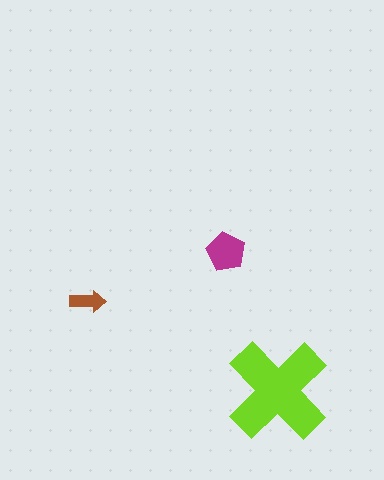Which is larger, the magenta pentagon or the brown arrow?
The magenta pentagon.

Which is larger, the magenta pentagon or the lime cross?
The lime cross.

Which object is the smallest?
The brown arrow.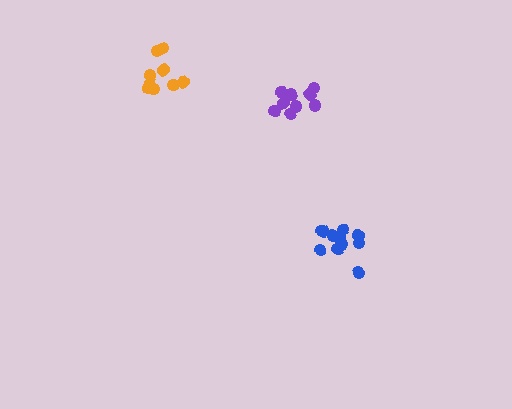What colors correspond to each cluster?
The clusters are colored: blue, purple, orange.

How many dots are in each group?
Group 1: 11 dots, Group 2: 9 dots, Group 3: 9 dots (29 total).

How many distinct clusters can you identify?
There are 3 distinct clusters.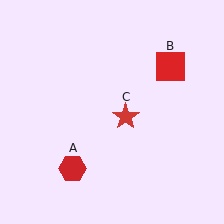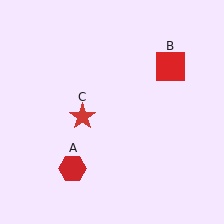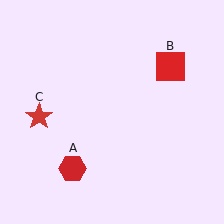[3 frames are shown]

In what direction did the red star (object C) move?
The red star (object C) moved left.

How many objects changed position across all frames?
1 object changed position: red star (object C).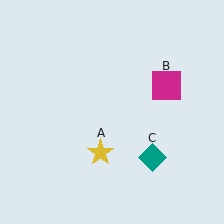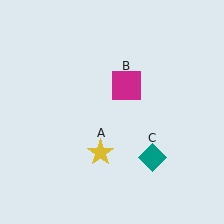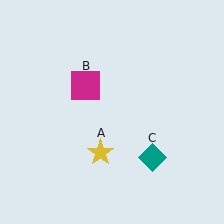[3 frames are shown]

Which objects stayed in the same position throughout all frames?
Yellow star (object A) and teal diamond (object C) remained stationary.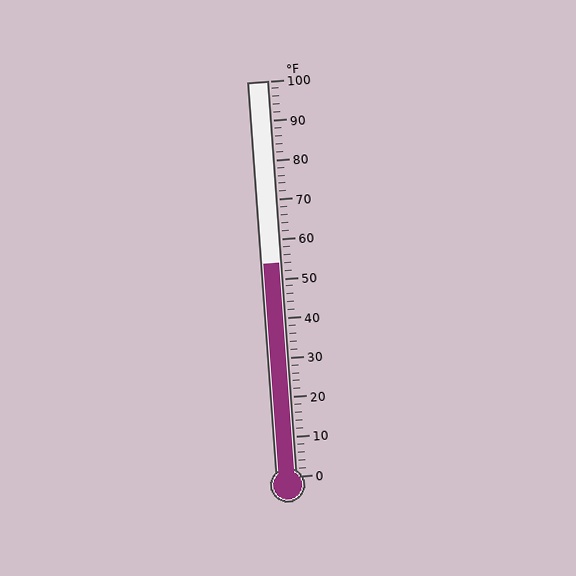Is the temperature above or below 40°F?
The temperature is above 40°F.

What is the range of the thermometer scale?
The thermometer scale ranges from 0°F to 100°F.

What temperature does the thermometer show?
The thermometer shows approximately 54°F.